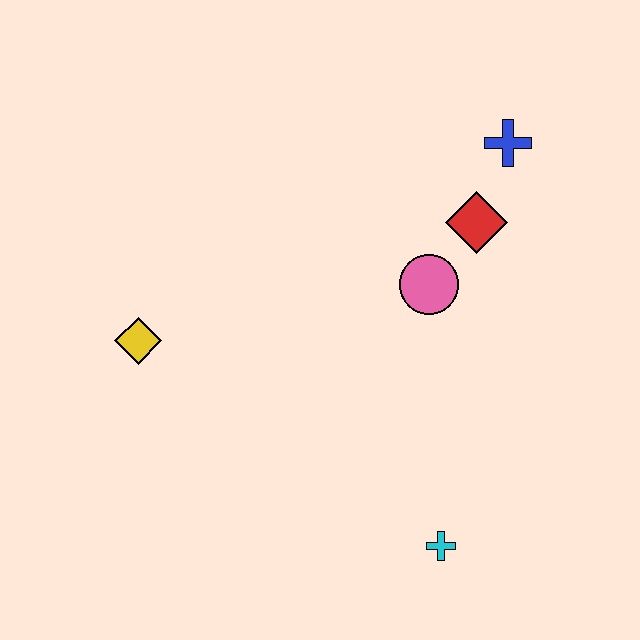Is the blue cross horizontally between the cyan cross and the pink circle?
No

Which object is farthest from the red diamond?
The yellow diamond is farthest from the red diamond.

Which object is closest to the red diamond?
The pink circle is closest to the red diamond.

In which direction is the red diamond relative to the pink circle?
The red diamond is above the pink circle.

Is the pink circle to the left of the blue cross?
Yes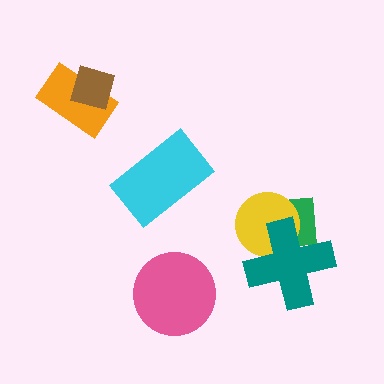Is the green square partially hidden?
Yes, it is partially covered by another shape.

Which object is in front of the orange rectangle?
The brown diamond is in front of the orange rectangle.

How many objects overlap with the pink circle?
0 objects overlap with the pink circle.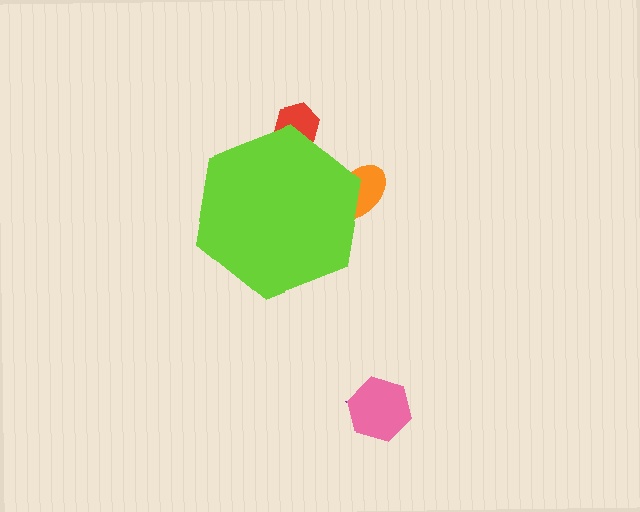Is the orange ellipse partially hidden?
Yes, the orange ellipse is partially hidden behind the lime hexagon.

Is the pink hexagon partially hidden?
No, the pink hexagon is fully visible.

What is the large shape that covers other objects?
A lime hexagon.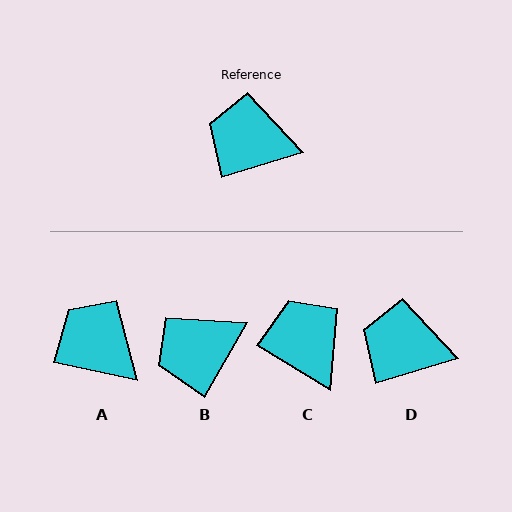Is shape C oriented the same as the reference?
No, it is off by about 48 degrees.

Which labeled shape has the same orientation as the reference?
D.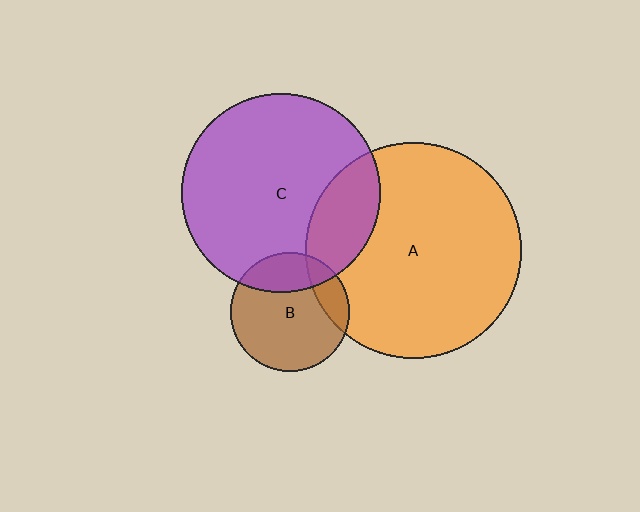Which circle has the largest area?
Circle A (orange).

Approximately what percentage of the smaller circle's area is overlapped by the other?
Approximately 20%.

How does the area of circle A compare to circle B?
Approximately 3.3 times.